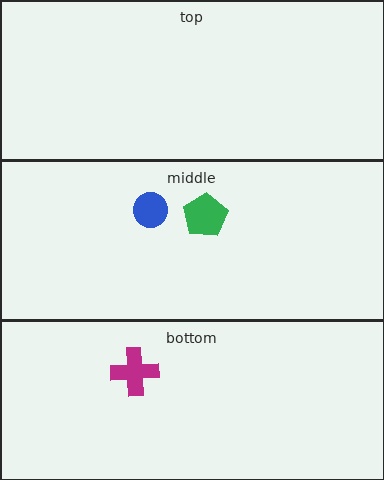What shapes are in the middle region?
The blue circle, the green pentagon.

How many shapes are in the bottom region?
1.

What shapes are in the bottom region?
The magenta cross.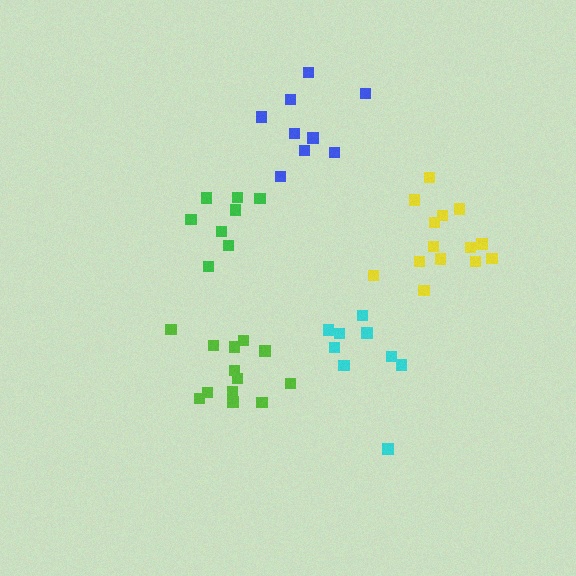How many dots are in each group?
Group 1: 9 dots, Group 2: 9 dots, Group 3: 13 dots, Group 4: 9 dots, Group 5: 14 dots (54 total).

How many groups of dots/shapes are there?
There are 5 groups.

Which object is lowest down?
The lime cluster is bottommost.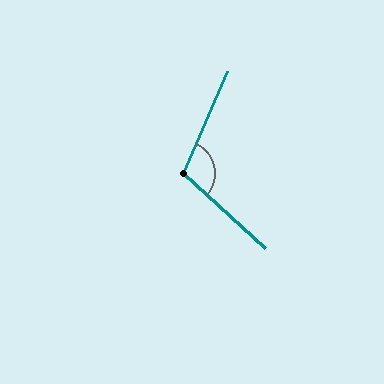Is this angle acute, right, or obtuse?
It is obtuse.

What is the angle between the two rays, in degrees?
Approximately 109 degrees.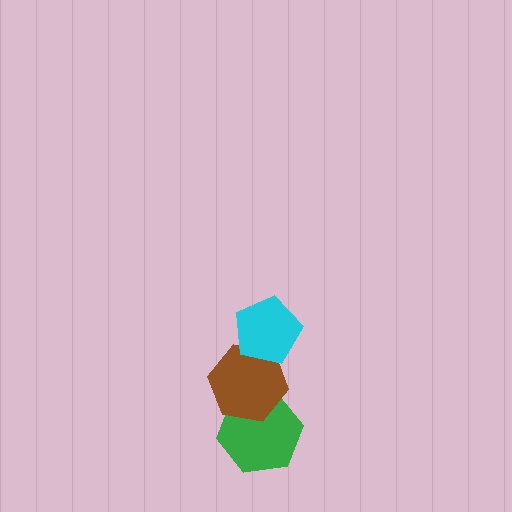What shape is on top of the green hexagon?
The brown hexagon is on top of the green hexagon.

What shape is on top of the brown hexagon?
The cyan pentagon is on top of the brown hexagon.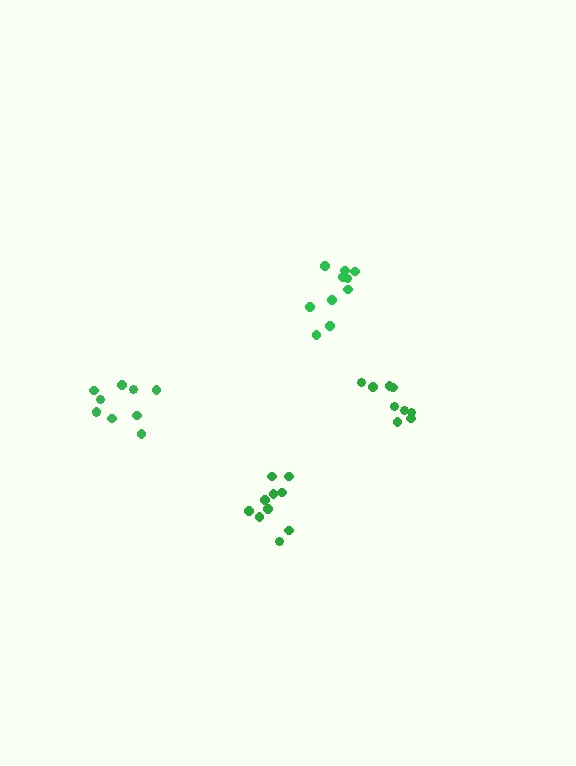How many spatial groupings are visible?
There are 4 spatial groupings.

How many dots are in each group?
Group 1: 10 dots, Group 2: 10 dots, Group 3: 9 dots, Group 4: 10 dots (39 total).